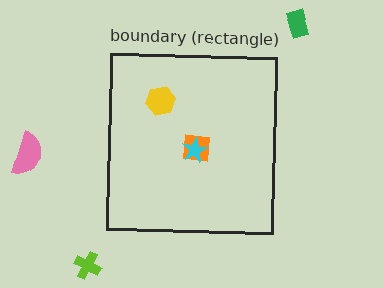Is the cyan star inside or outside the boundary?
Inside.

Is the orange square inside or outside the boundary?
Inside.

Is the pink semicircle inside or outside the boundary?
Outside.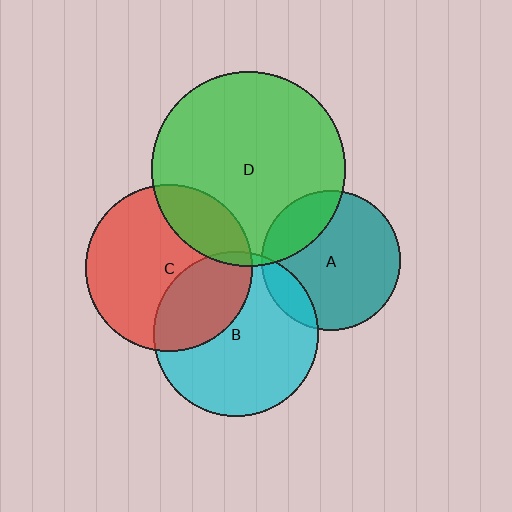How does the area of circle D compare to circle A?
Approximately 2.0 times.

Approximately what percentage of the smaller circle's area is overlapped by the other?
Approximately 20%.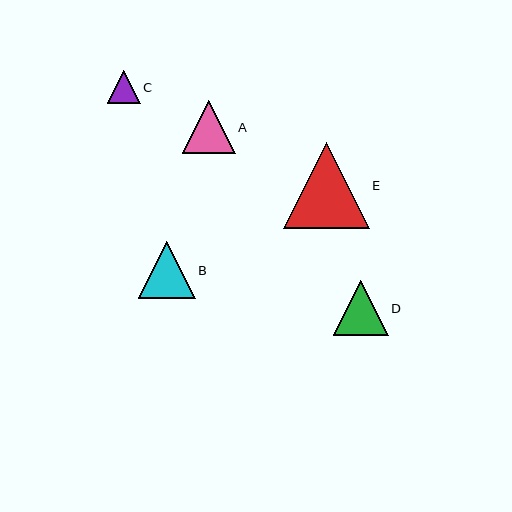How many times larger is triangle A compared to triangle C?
Triangle A is approximately 1.6 times the size of triangle C.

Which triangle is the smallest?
Triangle C is the smallest with a size of approximately 33 pixels.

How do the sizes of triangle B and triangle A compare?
Triangle B and triangle A are approximately the same size.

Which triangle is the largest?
Triangle E is the largest with a size of approximately 86 pixels.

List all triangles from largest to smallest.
From largest to smallest: E, B, D, A, C.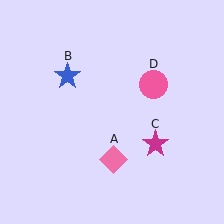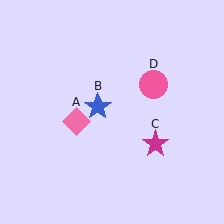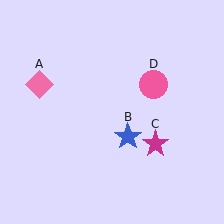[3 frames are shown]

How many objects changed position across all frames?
2 objects changed position: pink diamond (object A), blue star (object B).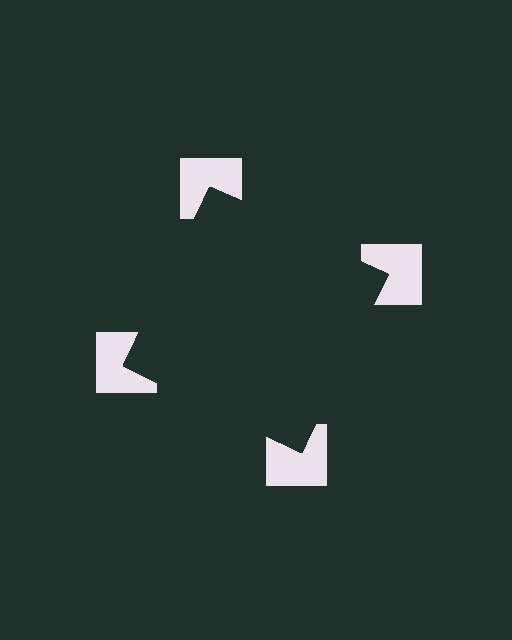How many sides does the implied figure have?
4 sides.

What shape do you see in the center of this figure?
An illusory square — its edges are inferred from the aligned wedge cuts in the notched squares, not physically drawn.